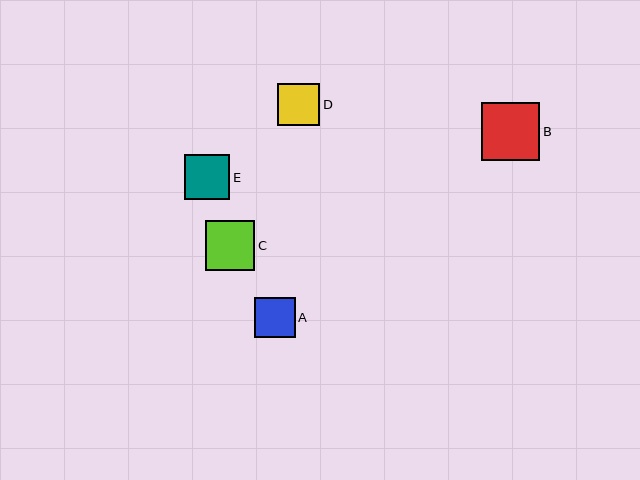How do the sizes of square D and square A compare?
Square D and square A are approximately the same size.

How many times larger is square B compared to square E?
Square B is approximately 1.3 times the size of square E.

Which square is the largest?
Square B is the largest with a size of approximately 58 pixels.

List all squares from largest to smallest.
From largest to smallest: B, C, E, D, A.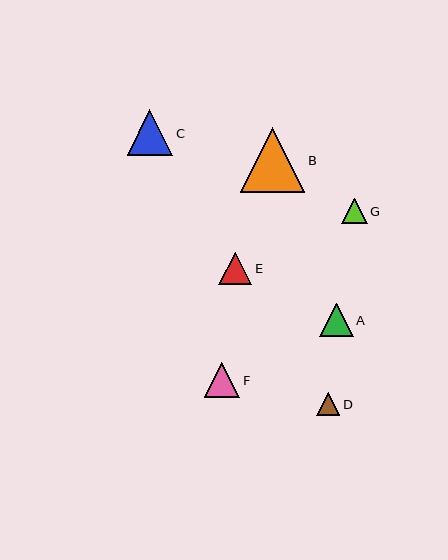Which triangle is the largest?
Triangle B is the largest with a size of approximately 64 pixels.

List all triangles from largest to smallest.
From largest to smallest: B, C, F, A, E, G, D.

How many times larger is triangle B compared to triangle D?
Triangle B is approximately 2.8 times the size of triangle D.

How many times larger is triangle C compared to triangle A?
Triangle C is approximately 1.4 times the size of triangle A.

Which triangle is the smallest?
Triangle D is the smallest with a size of approximately 23 pixels.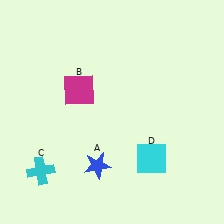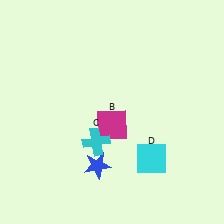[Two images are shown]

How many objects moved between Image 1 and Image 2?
2 objects moved between the two images.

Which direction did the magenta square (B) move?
The magenta square (B) moved down.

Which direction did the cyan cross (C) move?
The cyan cross (C) moved right.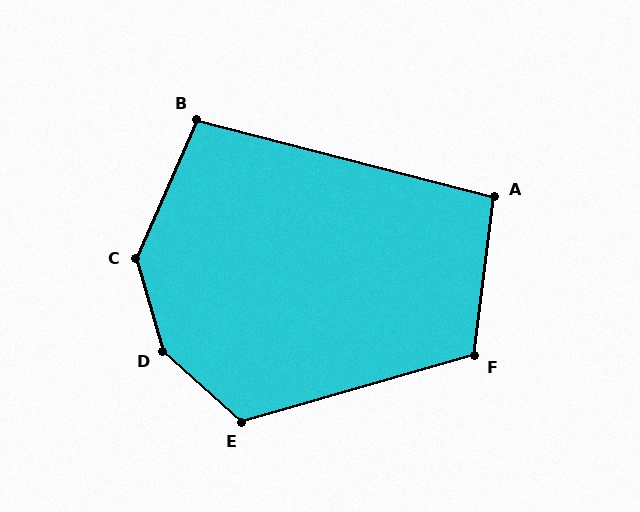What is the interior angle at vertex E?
Approximately 122 degrees (obtuse).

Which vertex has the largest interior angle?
D, at approximately 148 degrees.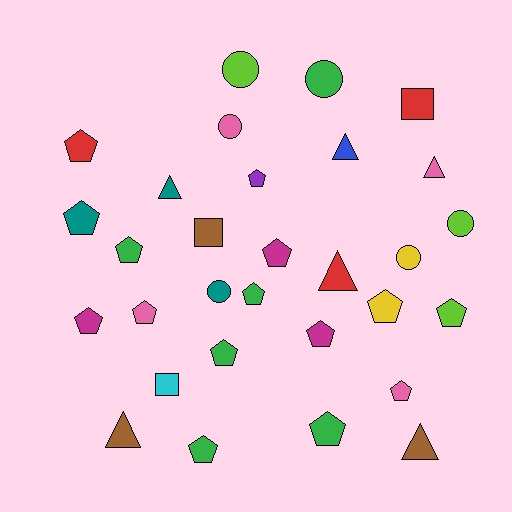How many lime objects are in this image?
There are 3 lime objects.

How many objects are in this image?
There are 30 objects.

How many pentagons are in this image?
There are 15 pentagons.